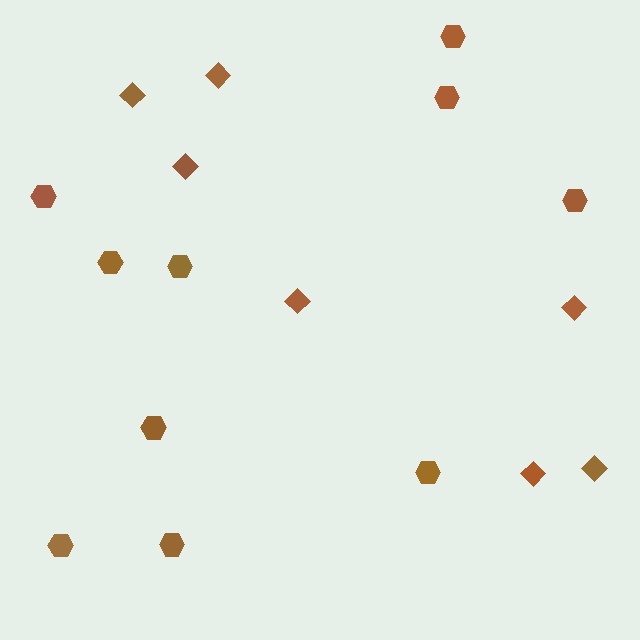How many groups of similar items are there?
There are 2 groups: one group of hexagons (10) and one group of diamonds (7).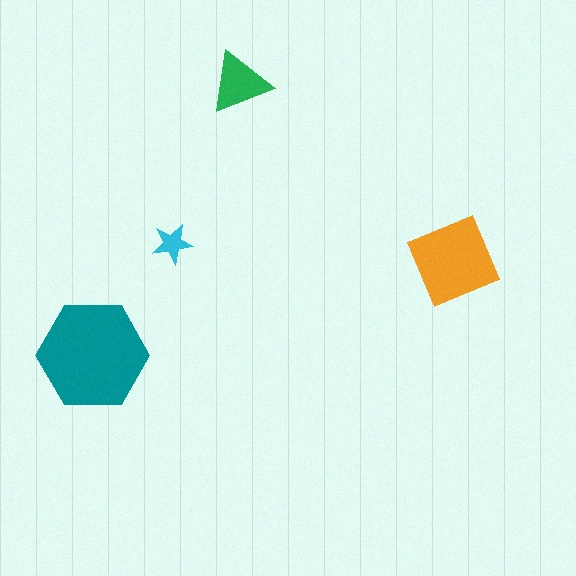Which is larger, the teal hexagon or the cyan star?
The teal hexagon.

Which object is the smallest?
The cyan star.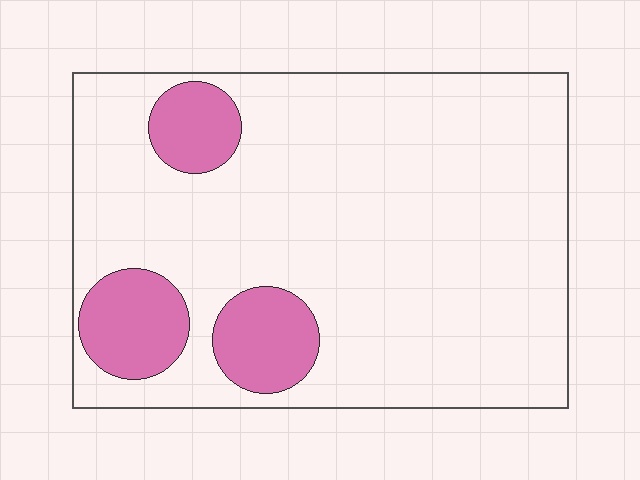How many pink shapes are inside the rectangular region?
3.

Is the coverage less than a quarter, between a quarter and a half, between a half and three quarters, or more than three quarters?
Less than a quarter.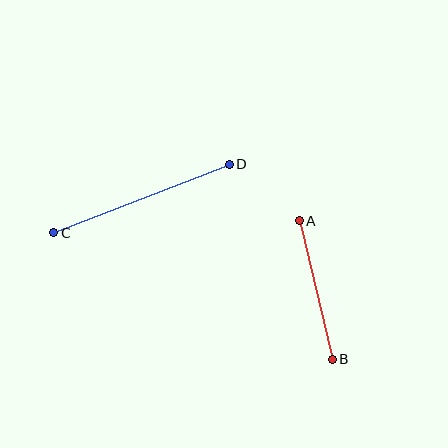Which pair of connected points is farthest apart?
Points C and D are farthest apart.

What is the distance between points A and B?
The distance is approximately 142 pixels.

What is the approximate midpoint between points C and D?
The midpoint is at approximately (142, 198) pixels.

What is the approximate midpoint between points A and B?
The midpoint is at approximately (316, 290) pixels.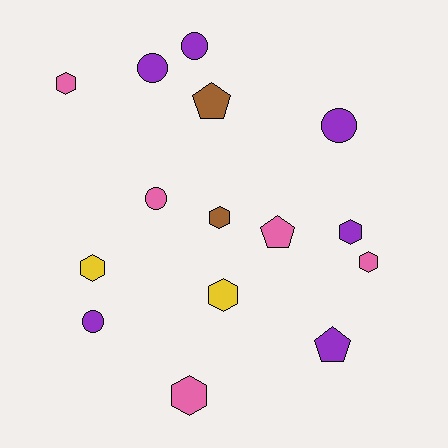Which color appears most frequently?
Purple, with 6 objects.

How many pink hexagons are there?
There are 3 pink hexagons.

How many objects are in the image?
There are 15 objects.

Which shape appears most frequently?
Hexagon, with 7 objects.